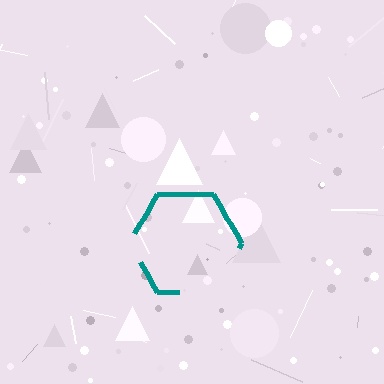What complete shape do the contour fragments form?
The contour fragments form a hexagon.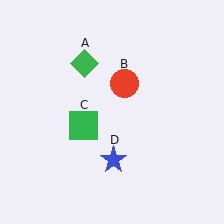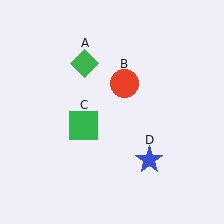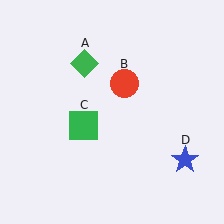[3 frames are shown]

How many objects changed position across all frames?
1 object changed position: blue star (object D).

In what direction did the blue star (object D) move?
The blue star (object D) moved right.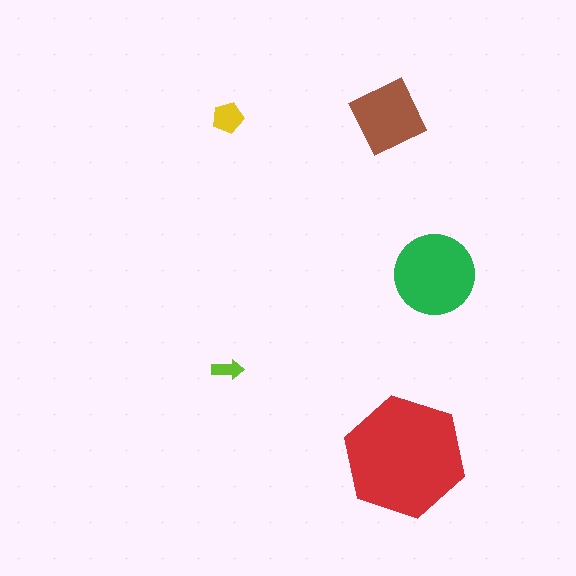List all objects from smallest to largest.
The lime arrow, the yellow pentagon, the brown diamond, the green circle, the red hexagon.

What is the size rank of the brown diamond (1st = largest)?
3rd.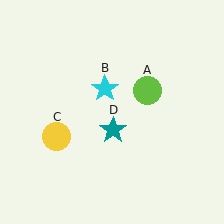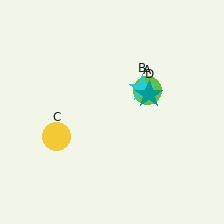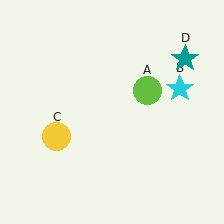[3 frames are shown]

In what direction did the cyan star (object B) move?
The cyan star (object B) moved right.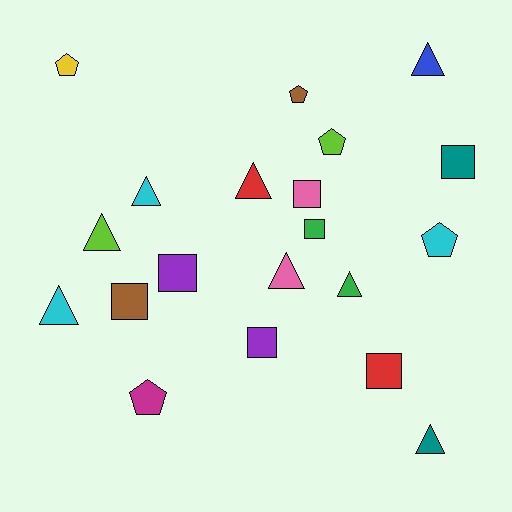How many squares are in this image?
There are 7 squares.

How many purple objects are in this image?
There are 2 purple objects.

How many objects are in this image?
There are 20 objects.